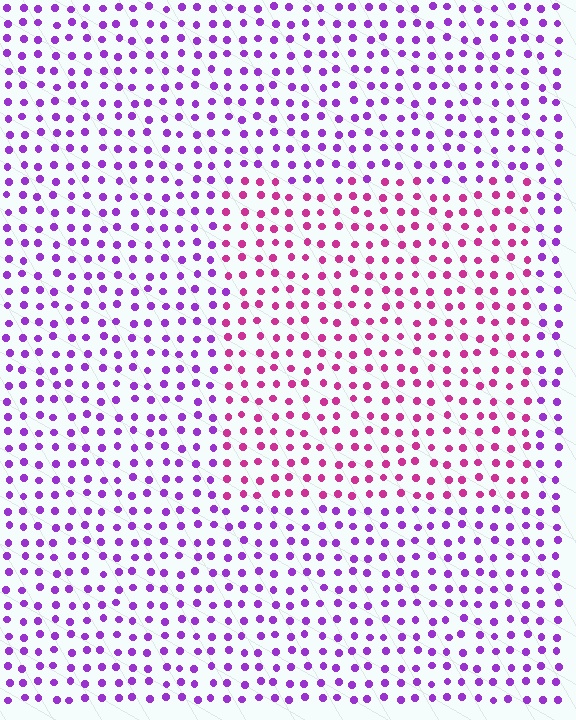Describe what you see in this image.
The image is filled with small purple elements in a uniform arrangement. A rectangle-shaped region is visible where the elements are tinted to a slightly different hue, forming a subtle color boundary.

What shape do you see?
I see a rectangle.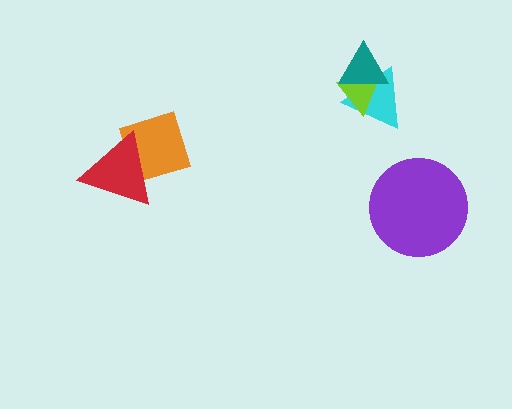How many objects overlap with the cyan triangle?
2 objects overlap with the cyan triangle.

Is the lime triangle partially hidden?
Yes, it is partially covered by another shape.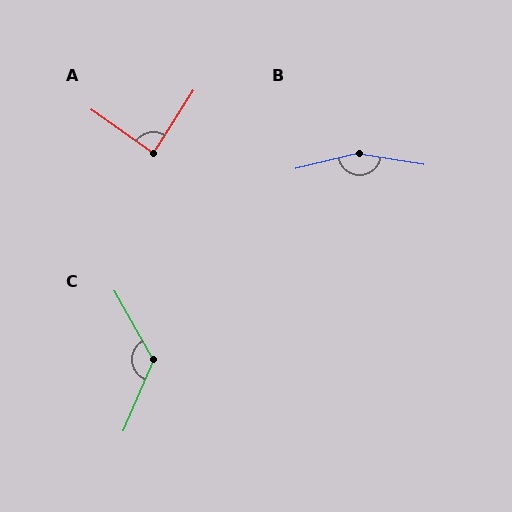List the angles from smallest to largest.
A (88°), C (127°), B (157°).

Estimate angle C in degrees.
Approximately 127 degrees.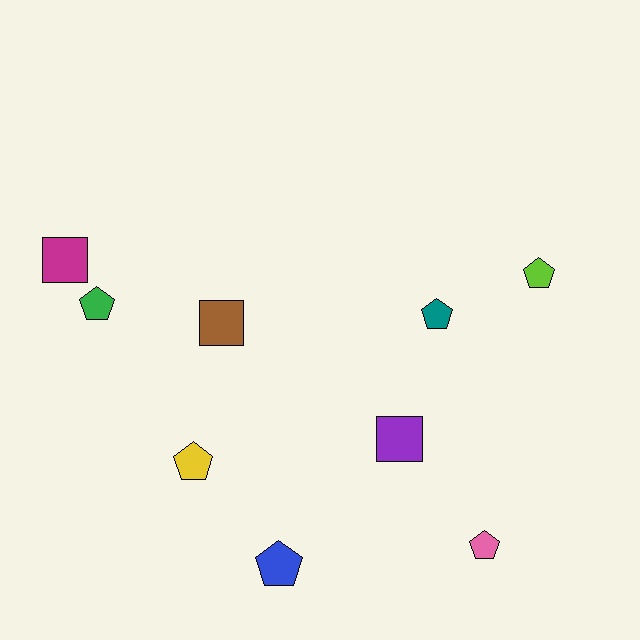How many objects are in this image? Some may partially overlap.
There are 9 objects.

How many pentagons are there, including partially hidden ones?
There are 6 pentagons.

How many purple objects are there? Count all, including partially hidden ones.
There is 1 purple object.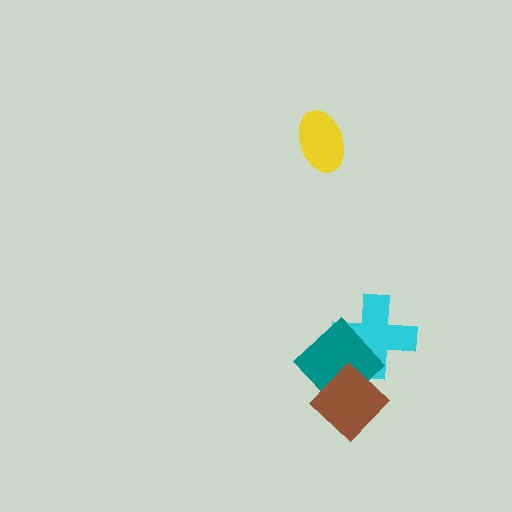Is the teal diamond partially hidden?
Yes, it is partially covered by another shape.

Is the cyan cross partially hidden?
Yes, it is partially covered by another shape.